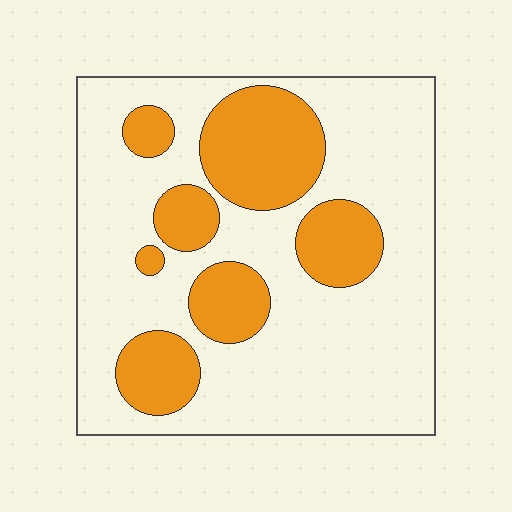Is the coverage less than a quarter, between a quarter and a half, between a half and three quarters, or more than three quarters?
Between a quarter and a half.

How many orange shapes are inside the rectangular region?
7.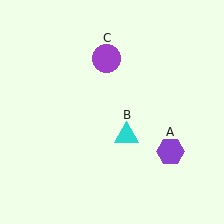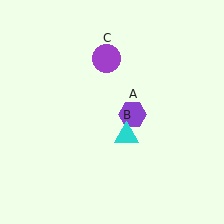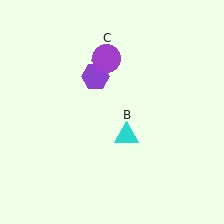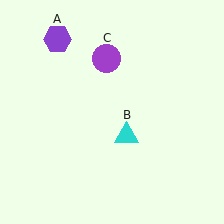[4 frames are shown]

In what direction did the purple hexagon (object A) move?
The purple hexagon (object A) moved up and to the left.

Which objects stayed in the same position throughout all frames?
Cyan triangle (object B) and purple circle (object C) remained stationary.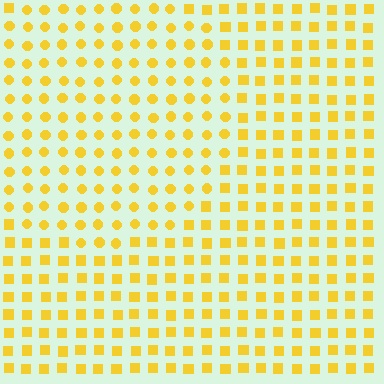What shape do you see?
I see a circle.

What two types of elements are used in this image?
The image uses circles inside the circle region and squares outside it.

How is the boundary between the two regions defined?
The boundary is defined by a change in element shape: circles inside vs. squares outside. All elements share the same color and spacing.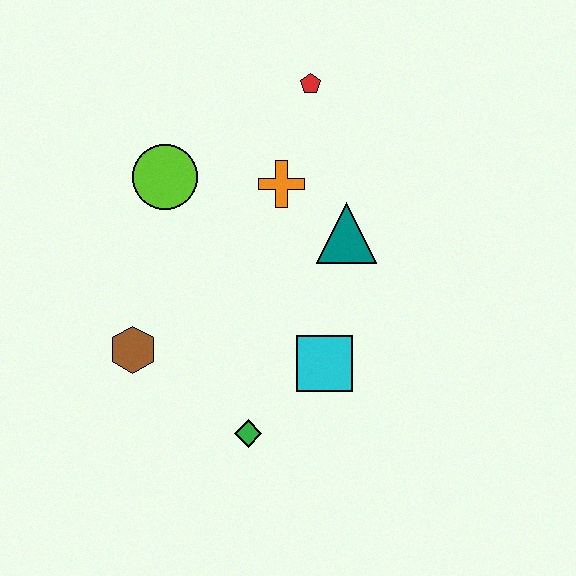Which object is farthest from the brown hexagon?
The red pentagon is farthest from the brown hexagon.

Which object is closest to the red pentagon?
The orange cross is closest to the red pentagon.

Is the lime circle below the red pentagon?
Yes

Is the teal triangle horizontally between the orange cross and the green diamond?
No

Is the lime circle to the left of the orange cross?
Yes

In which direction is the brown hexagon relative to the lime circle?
The brown hexagon is below the lime circle.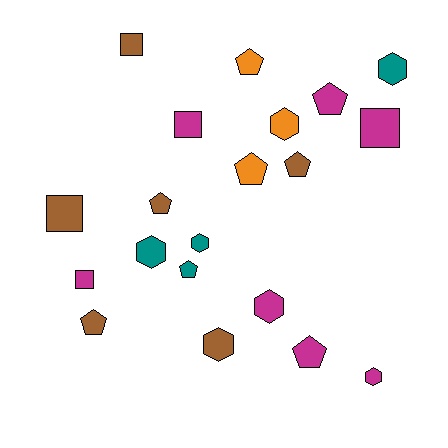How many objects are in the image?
There are 20 objects.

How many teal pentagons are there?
There is 1 teal pentagon.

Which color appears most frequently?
Magenta, with 7 objects.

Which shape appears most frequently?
Pentagon, with 8 objects.